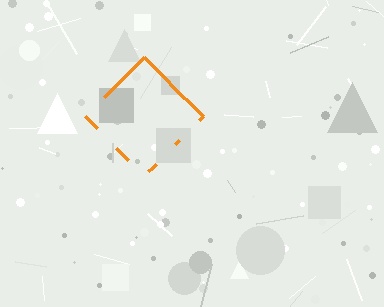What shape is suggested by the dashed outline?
The dashed outline suggests a diamond.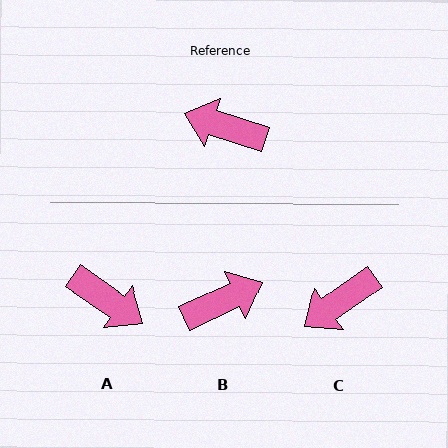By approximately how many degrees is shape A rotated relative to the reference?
Approximately 164 degrees counter-clockwise.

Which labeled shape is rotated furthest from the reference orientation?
A, about 164 degrees away.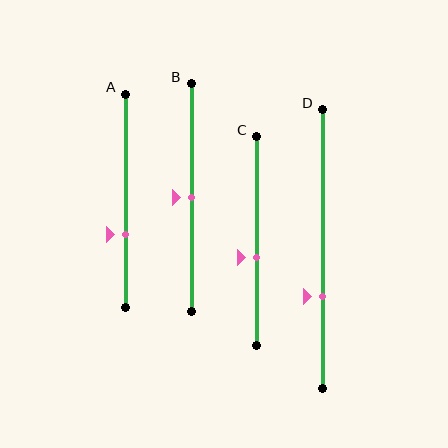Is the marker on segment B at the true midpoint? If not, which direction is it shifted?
Yes, the marker on segment B is at the true midpoint.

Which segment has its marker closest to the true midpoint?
Segment B has its marker closest to the true midpoint.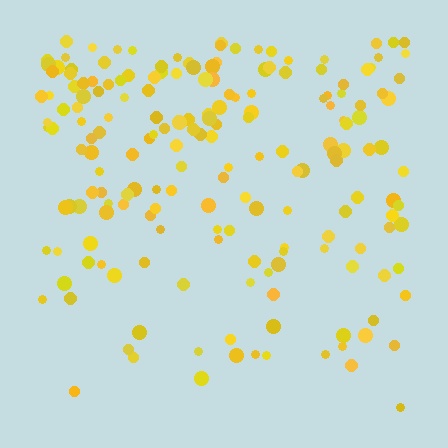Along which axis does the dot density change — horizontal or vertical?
Vertical.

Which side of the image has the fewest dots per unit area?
The bottom.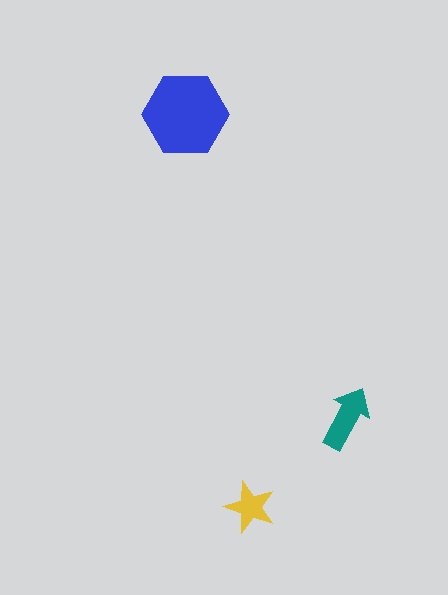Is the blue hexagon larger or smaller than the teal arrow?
Larger.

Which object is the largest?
The blue hexagon.